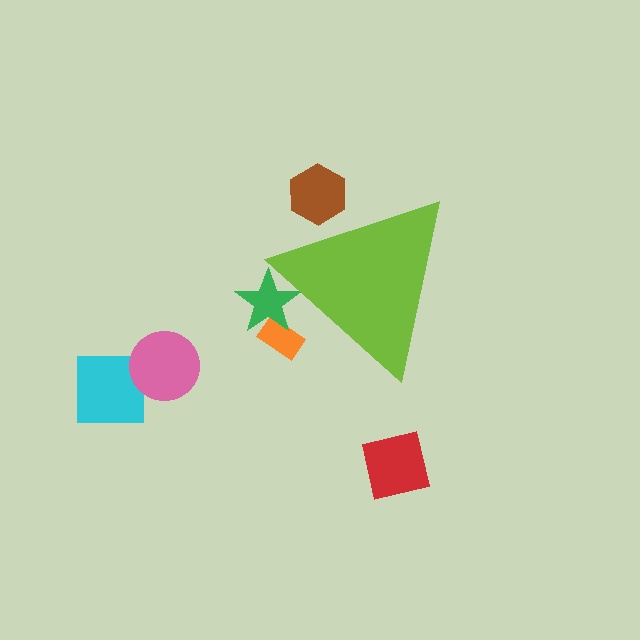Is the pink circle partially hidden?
No, the pink circle is fully visible.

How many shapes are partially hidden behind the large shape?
3 shapes are partially hidden.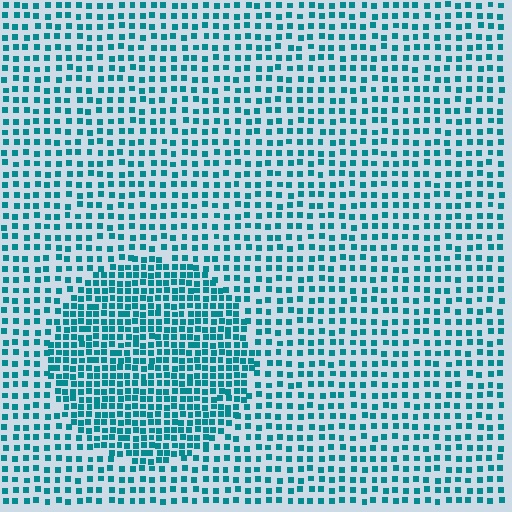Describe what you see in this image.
The image contains small teal elements arranged at two different densities. A circle-shaped region is visible where the elements are more densely packed than the surrounding area.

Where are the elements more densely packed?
The elements are more densely packed inside the circle boundary.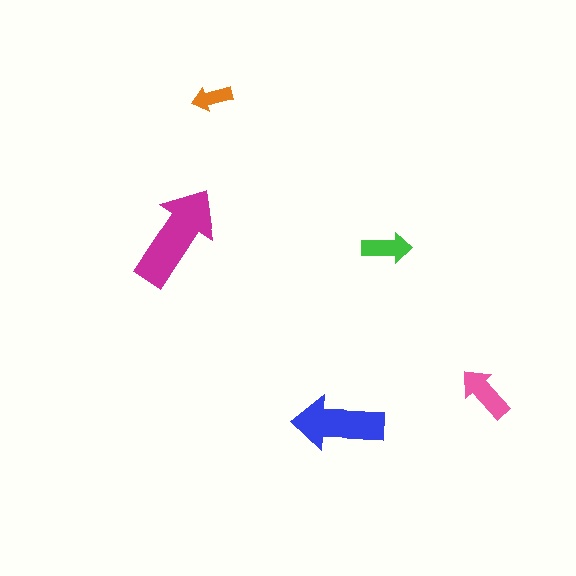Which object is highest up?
The orange arrow is topmost.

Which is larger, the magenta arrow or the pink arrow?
The magenta one.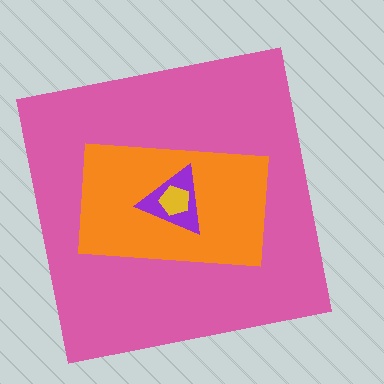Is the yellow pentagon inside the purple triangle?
Yes.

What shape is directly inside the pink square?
The orange rectangle.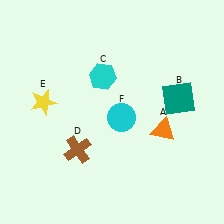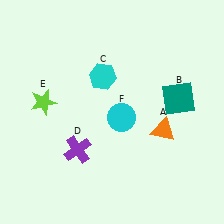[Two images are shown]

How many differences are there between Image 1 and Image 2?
There are 2 differences between the two images.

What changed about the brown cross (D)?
In Image 1, D is brown. In Image 2, it changed to purple.